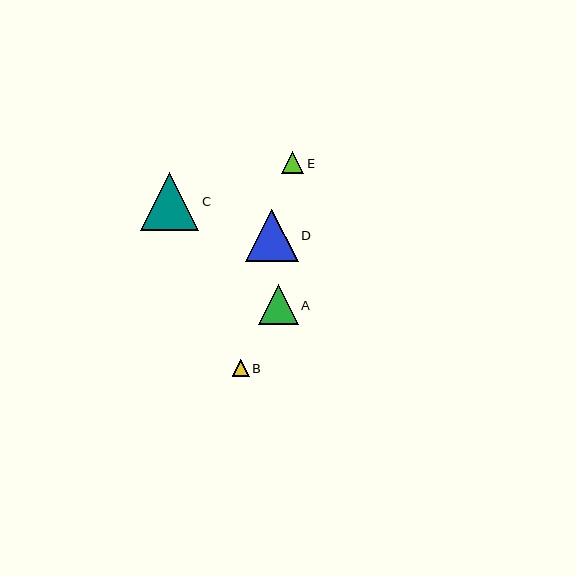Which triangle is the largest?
Triangle C is the largest with a size of approximately 58 pixels.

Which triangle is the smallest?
Triangle B is the smallest with a size of approximately 17 pixels.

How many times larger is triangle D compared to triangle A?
Triangle D is approximately 1.3 times the size of triangle A.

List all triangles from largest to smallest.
From largest to smallest: C, D, A, E, B.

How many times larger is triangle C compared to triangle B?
Triangle C is approximately 3.4 times the size of triangle B.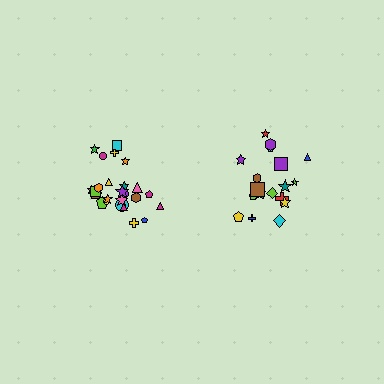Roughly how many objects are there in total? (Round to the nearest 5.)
Roughly 45 objects in total.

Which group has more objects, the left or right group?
The left group.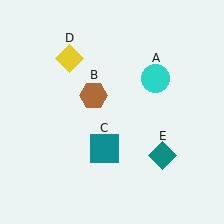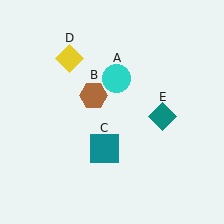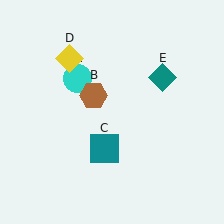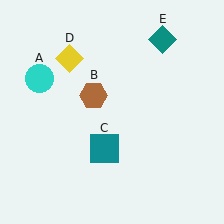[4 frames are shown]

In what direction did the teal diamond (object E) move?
The teal diamond (object E) moved up.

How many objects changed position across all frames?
2 objects changed position: cyan circle (object A), teal diamond (object E).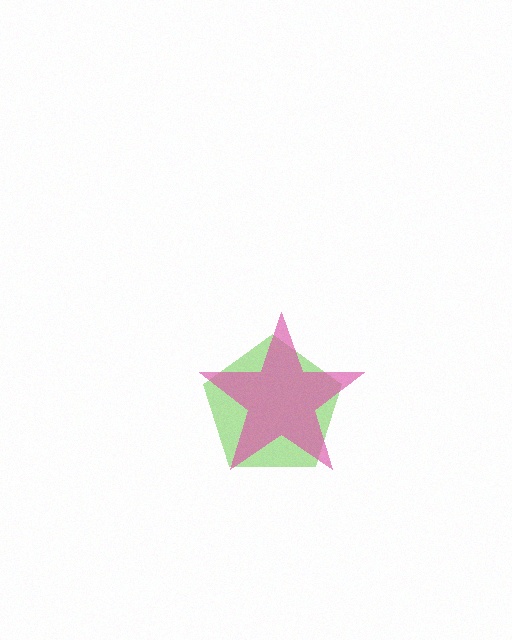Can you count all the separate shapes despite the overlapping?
Yes, there are 2 separate shapes.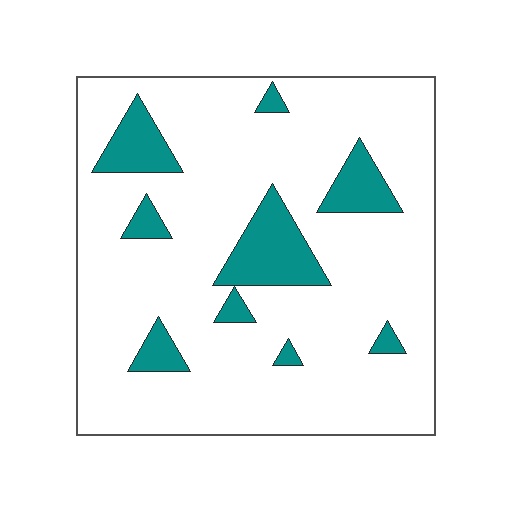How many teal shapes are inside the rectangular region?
9.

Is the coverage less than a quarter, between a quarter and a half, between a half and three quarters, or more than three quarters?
Less than a quarter.